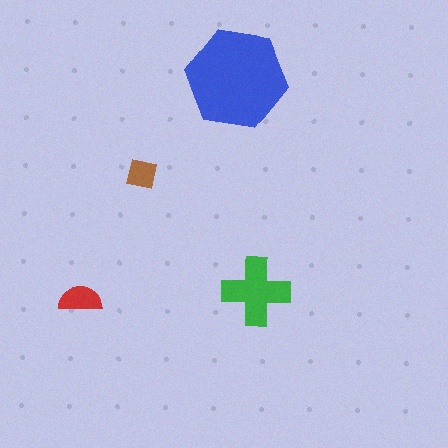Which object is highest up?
The blue hexagon is topmost.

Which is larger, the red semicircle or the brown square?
The red semicircle.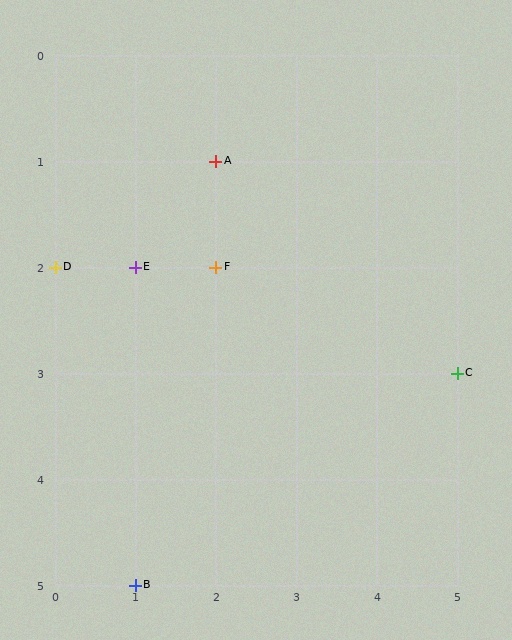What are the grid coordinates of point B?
Point B is at grid coordinates (1, 5).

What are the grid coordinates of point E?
Point E is at grid coordinates (1, 2).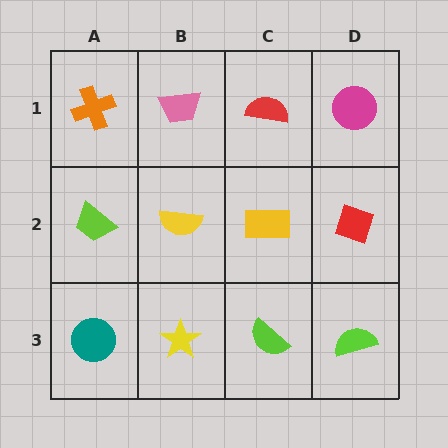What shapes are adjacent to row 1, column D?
A red diamond (row 2, column D), a red semicircle (row 1, column C).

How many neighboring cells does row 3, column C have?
3.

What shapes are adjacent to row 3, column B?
A yellow semicircle (row 2, column B), a teal circle (row 3, column A), a lime semicircle (row 3, column C).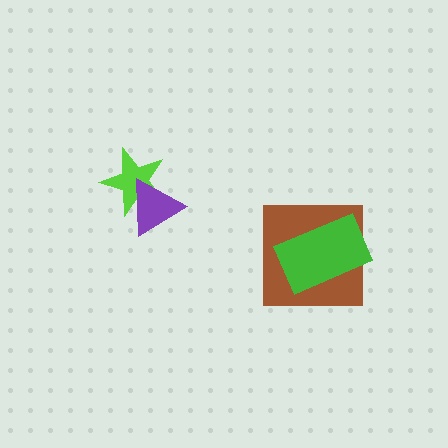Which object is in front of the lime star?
The purple triangle is in front of the lime star.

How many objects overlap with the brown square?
1 object overlaps with the brown square.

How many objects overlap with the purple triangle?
1 object overlaps with the purple triangle.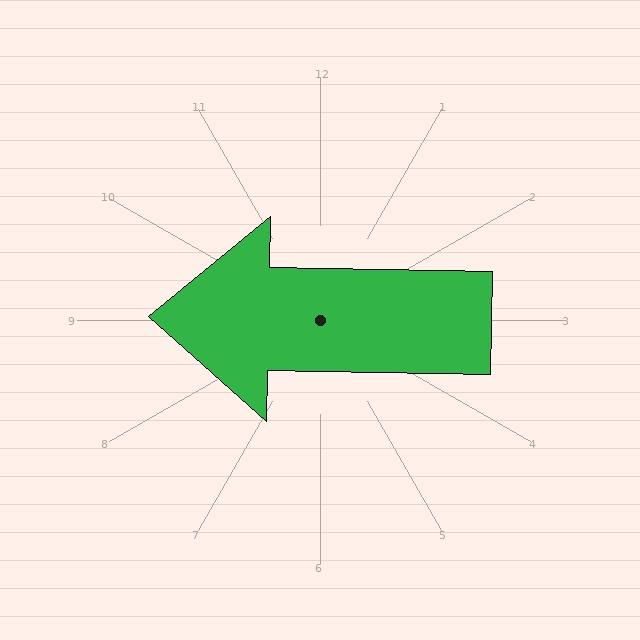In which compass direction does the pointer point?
West.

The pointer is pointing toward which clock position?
Roughly 9 o'clock.